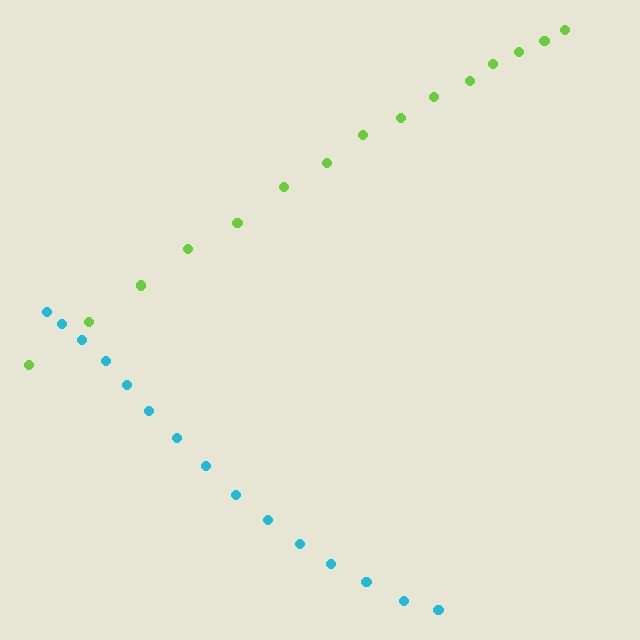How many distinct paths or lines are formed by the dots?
There are 2 distinct paths.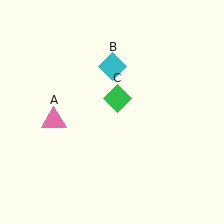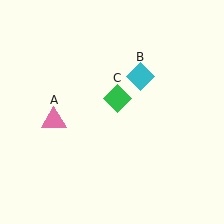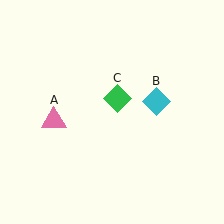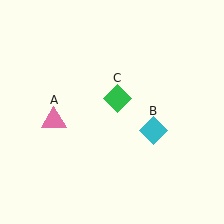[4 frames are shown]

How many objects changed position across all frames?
1 object changed position: cyan diamond (object B).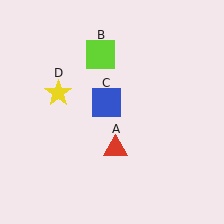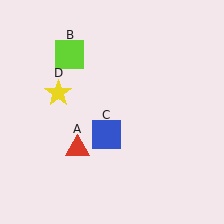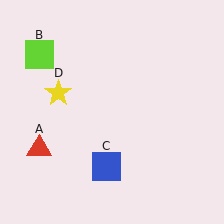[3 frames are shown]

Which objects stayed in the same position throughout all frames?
Yellow star (object D) remained stationary.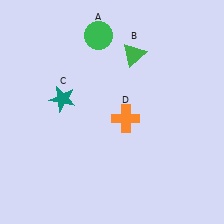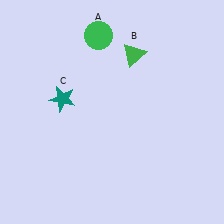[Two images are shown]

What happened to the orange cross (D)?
The orange cross (D) was removed in Image 2. It was in the bottom-right area of Image 1.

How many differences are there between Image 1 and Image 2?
There is 1 difference between the two images.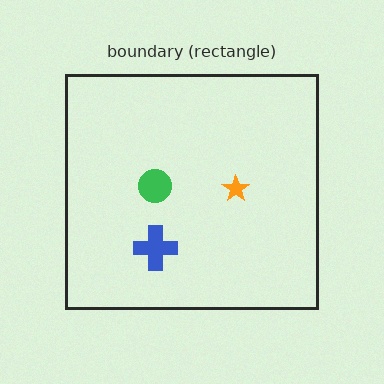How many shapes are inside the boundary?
3 inside, 0 outside.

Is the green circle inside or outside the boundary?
Inside.